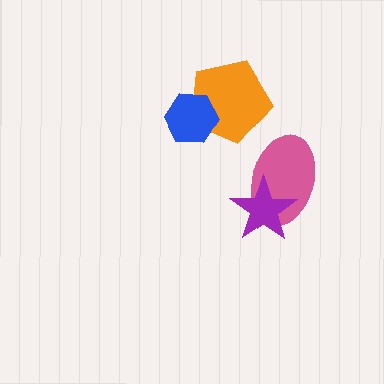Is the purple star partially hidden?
No, no other shape covers it.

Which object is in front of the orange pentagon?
The blue hexagon is in front of the orange pentagon.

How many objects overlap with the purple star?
1 object overlaps with the purple star.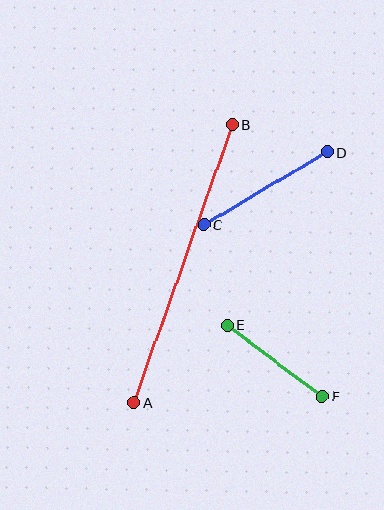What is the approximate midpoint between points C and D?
The midpoint is at approximately (265, 189) pixels.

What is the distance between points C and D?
The distance is approximately 143 pixels.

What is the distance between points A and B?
The distance is approximately 295 pixels.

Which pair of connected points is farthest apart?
Points A and B are farthest apart.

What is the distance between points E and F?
The distance is approximately 119 pixels.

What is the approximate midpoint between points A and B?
The midpoint is at approximately (183, 264) pixels.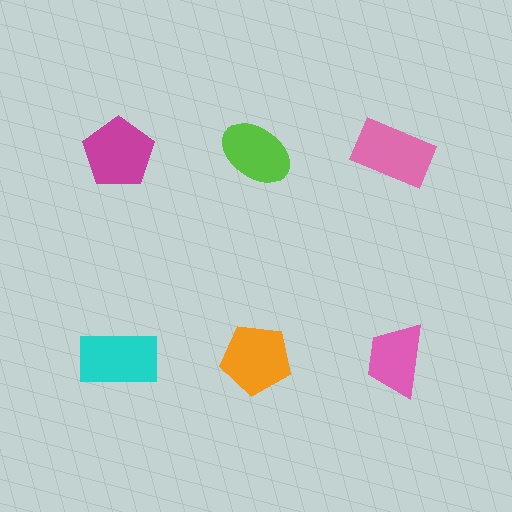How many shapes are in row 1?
3 shapes.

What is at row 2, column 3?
A pink trapezoid.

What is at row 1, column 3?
A pink rectangle.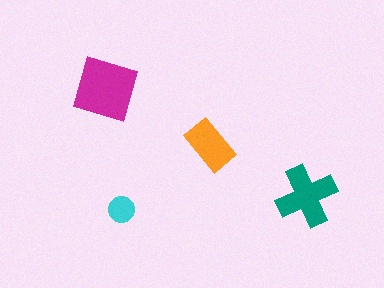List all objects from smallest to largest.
The cyan circle, the orange rectangle, the teal cross, the magenta diamond.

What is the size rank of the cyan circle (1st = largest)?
4th.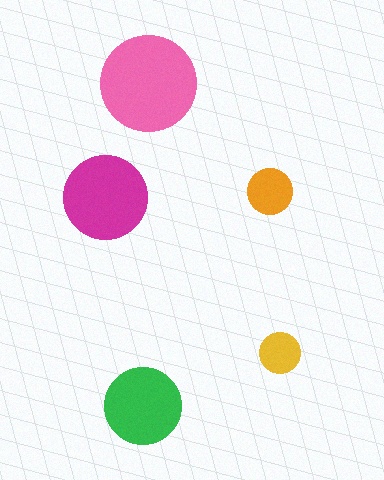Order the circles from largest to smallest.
the pink one, the magenta one, the green one, the orange one, the yellow one.